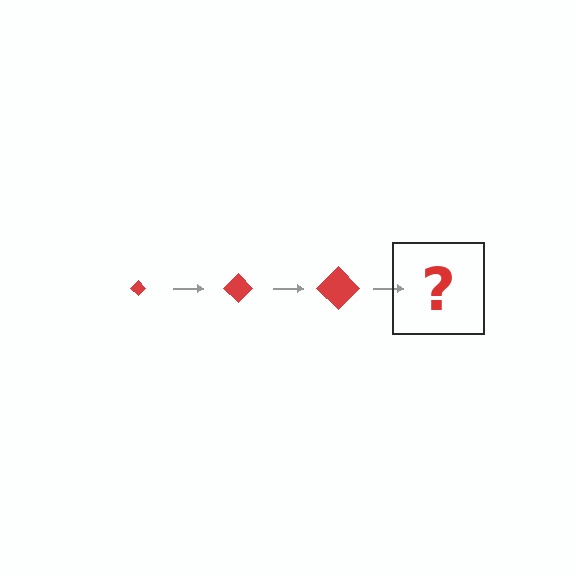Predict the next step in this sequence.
The next step is a red diamond, larger than the previous one.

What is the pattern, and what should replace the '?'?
The pattern is that the diamond gets progressively larger each step. The '?' should be a red diamond, larger than the previous one.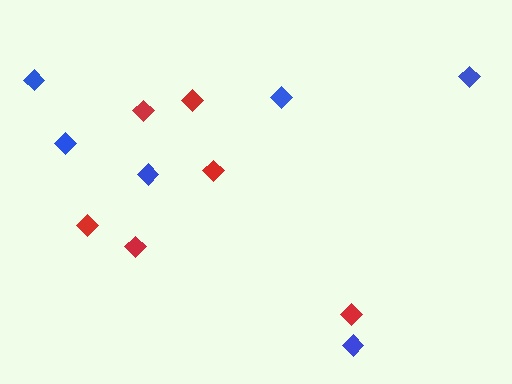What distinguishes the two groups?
There are 2 groups: one group of blue diamonds (6) and one group of red diamonds (6).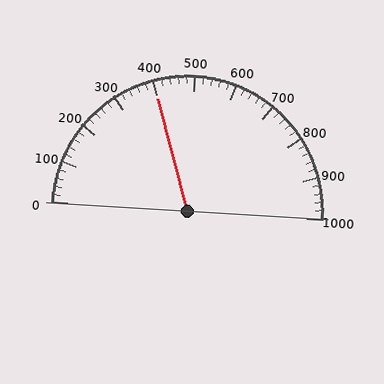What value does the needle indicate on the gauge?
The needle indicates approximately 400.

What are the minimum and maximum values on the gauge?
The gauge ranges from 0 to 1000.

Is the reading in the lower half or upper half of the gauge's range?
The reading is in the lower half of the range (0 to 1000).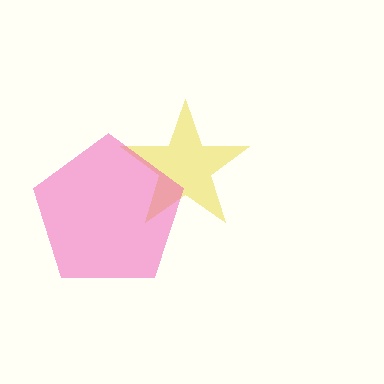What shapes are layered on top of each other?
The layered shapes are: a yellow star, a pink pentagon.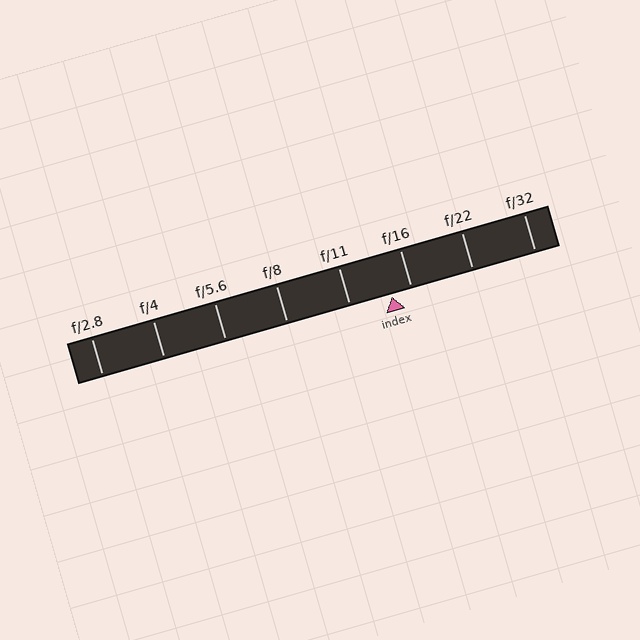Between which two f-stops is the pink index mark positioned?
The index mark is between f/11 and f/16.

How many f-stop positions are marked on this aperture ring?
There are 8 f-stop positions marked.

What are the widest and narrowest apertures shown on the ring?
The widest aperture shown is f/2.8 and the narrowest is f/32.